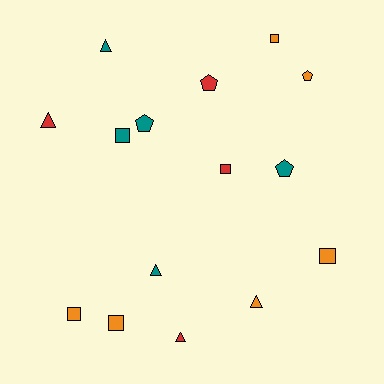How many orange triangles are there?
There is 1 orange triangle.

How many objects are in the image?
There are 15 objects.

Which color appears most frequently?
Orange, with 6 objects.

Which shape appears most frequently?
Square, with 6 objects.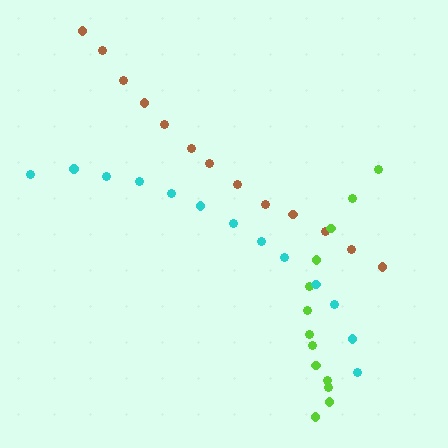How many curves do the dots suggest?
There are 3 distinct paths.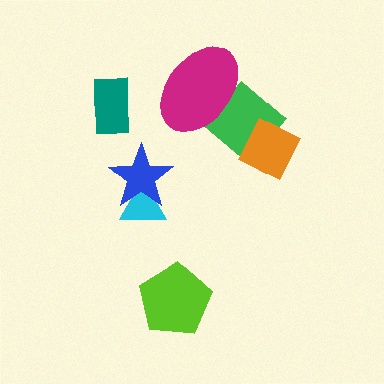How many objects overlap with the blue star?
1 object overlaps with the blue star.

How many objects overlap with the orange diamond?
1 object overlaps with the orange diamond.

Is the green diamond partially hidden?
Yes, it is partially covered by another shape.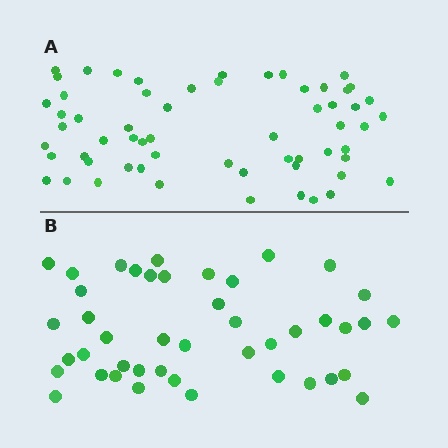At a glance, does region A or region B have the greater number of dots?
Region A (the top region) has more dots.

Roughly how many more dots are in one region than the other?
Region A has approximately 15 more dots than region B.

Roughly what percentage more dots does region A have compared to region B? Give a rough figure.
About 35% more.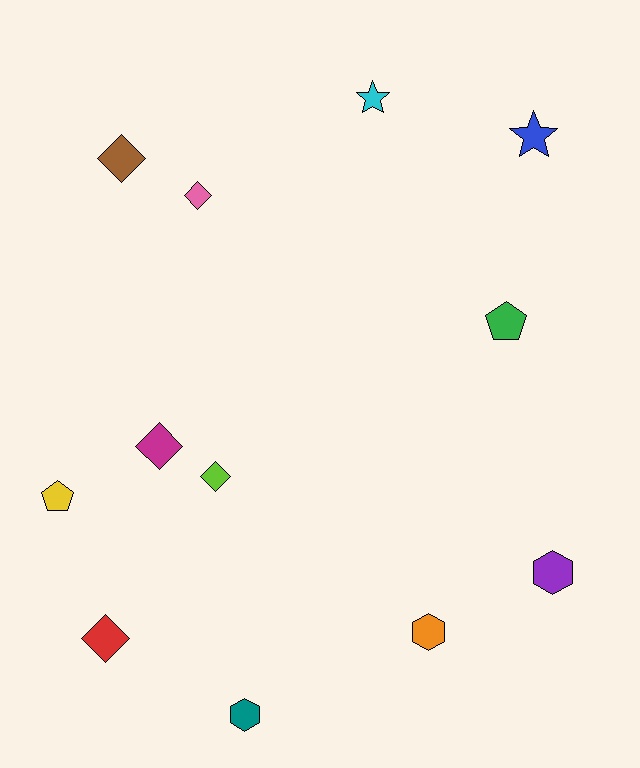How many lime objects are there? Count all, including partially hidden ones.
There is 1 lime object.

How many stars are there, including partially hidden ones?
There are 2 stars.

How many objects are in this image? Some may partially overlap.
There are 12 objects.